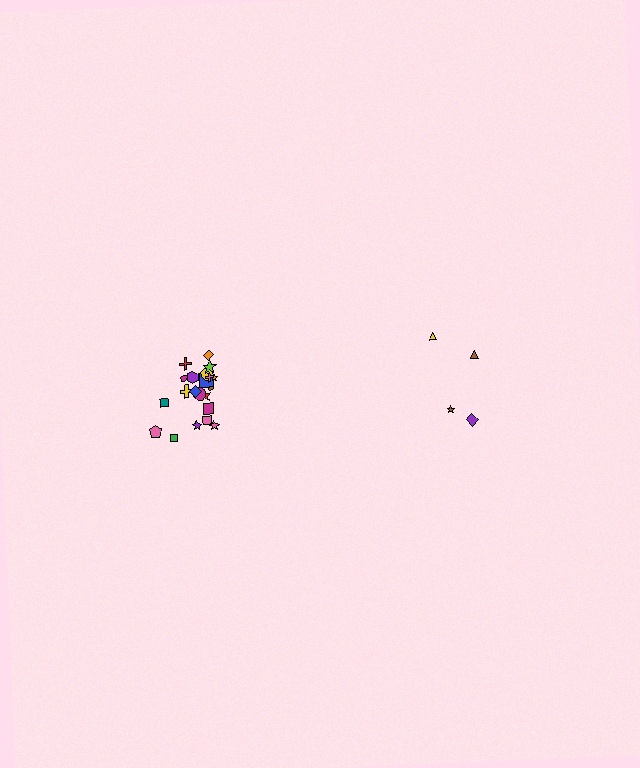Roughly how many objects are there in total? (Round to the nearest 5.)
Roughly 25 objects in total.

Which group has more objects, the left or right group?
The left group.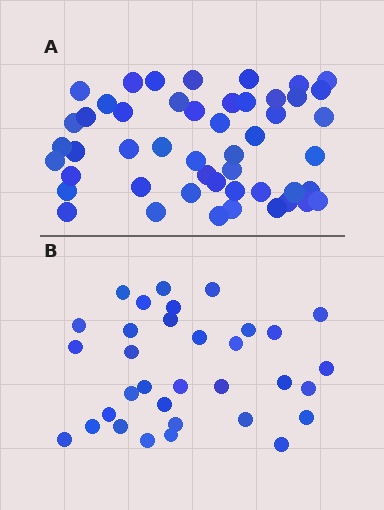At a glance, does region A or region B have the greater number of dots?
Region A (the top region) has more dots.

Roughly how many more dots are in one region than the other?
Region A has approximately 15 more dots than region B.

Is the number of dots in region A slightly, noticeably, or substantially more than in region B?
Region A has substantially more. The ratio is roughly 1.5 to 1.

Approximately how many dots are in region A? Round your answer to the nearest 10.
About 50 dots. (The exact count is 49, which rounds to 50.)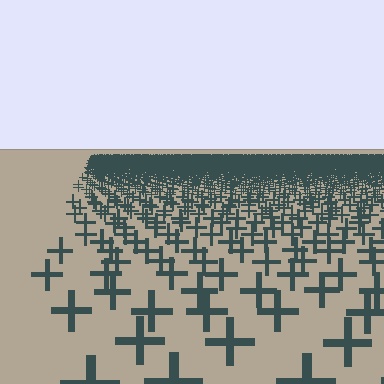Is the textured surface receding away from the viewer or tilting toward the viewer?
The surface is receding away from the viewer. Texture elements get smaller and denser toward the top.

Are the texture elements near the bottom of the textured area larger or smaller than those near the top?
Larger. Near the bottom, elements are closer to the viewer and appear at a bigger on-screen size.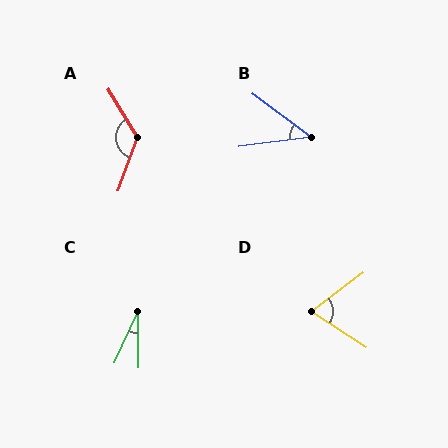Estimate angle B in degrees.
Approximately 44 degrees.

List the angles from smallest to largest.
C (25°), B (44°), D (70°), A (129°).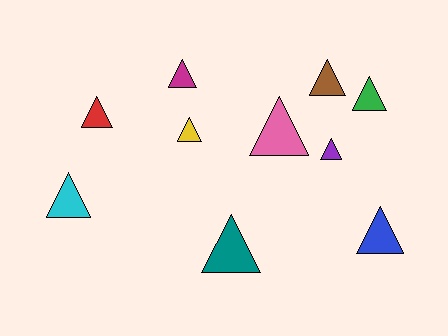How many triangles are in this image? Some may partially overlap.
There are 10 triangles.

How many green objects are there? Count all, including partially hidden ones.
There is 1 green object.